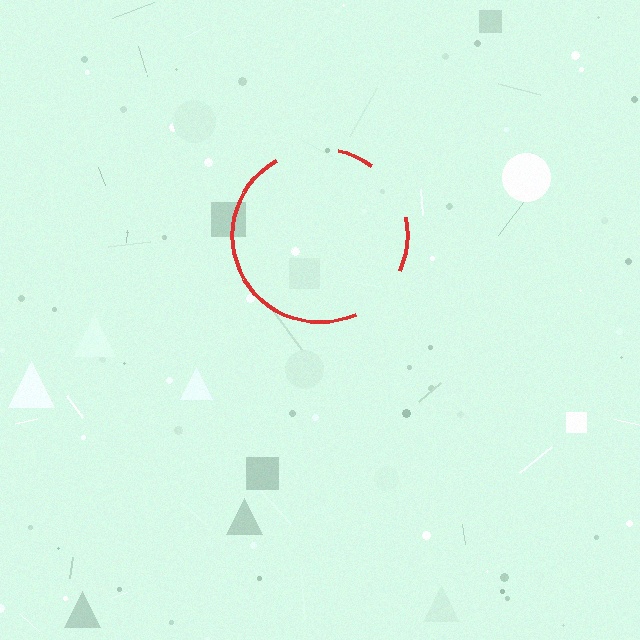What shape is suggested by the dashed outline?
The dashed outline suggests a circle.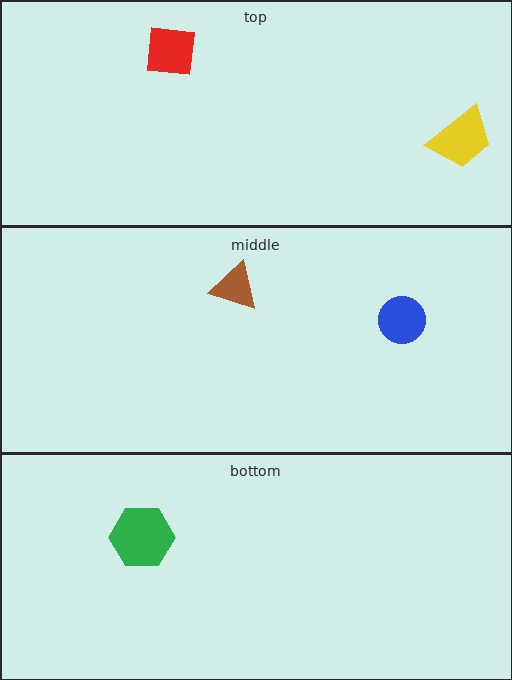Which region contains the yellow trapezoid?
The top region.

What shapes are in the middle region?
The blue circle, the brown triangle.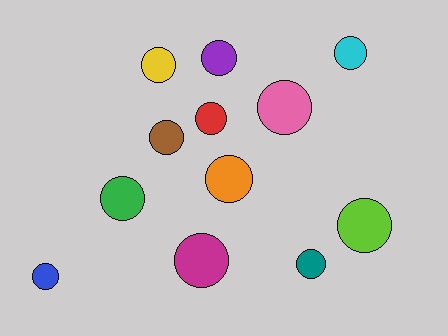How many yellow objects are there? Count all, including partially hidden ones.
There is 1 yellow object.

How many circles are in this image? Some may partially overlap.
There are 12 circles.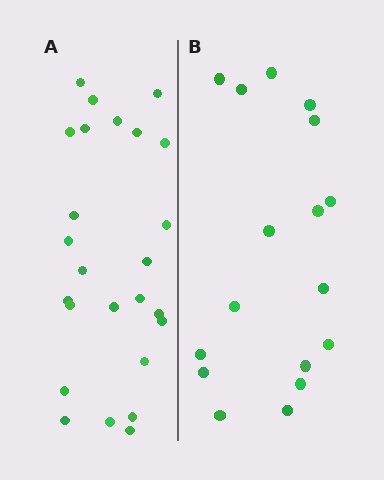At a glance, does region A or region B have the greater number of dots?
Region A (the left region) has more dots.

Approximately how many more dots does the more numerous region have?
Region A has roughly 8 or so more dots than region B.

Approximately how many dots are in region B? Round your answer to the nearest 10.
About 20 dots. (The exact count is 17, which rounds to 20.)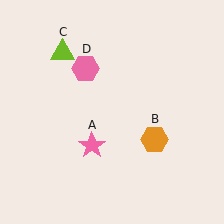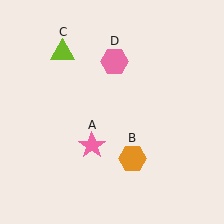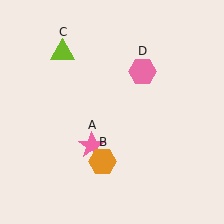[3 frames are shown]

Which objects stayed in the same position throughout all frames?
Pink star (object A) and lime triangle (object C) remained stationary.